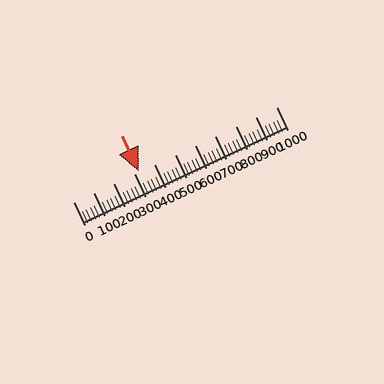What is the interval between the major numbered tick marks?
The major tick marks are spaced 100 units apart.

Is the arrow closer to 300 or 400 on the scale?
The arrow is closer to 300.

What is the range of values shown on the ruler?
The ruler shows values from 0 to 1000.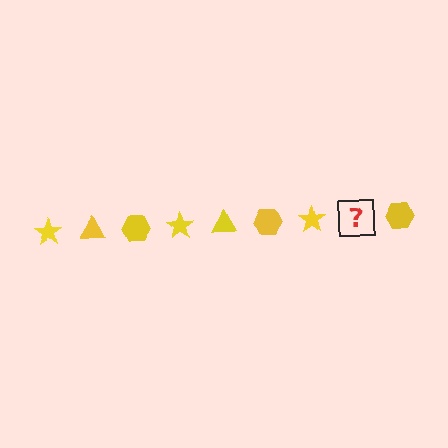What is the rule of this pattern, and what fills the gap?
The rule is that the pattern cycles through star, triangle, hexagon shapes in yellow. The gap should be filled with a yellow triangle.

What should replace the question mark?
The question mark should be replaced with a yellow triangle.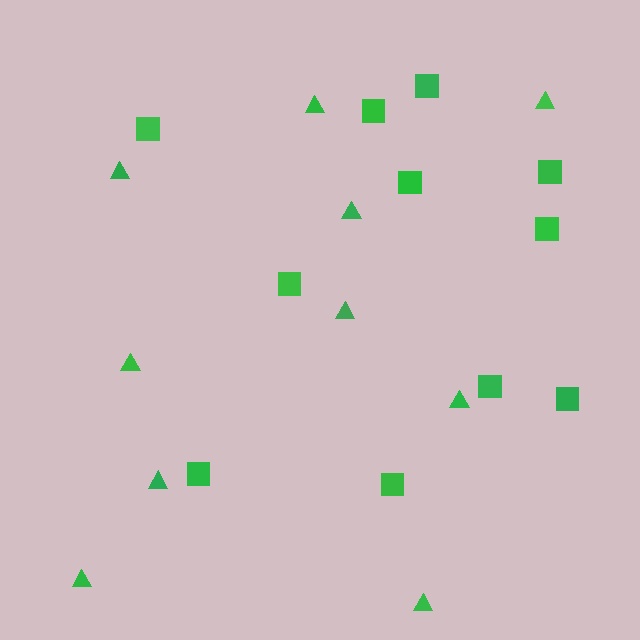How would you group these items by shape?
There are 2 groups: one group of squares (11) and one group of triangles (10).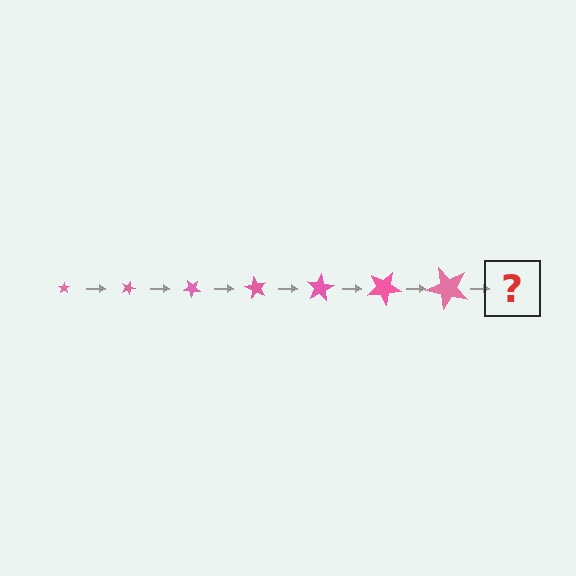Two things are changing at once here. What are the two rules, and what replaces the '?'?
The two rules are that the star grows larger each step and it rotates 20 degrees each step. The '?' should be a star, larger than the previous one and rotated 140 degrees from the start.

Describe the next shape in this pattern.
It should be a star, larger than the previous one and rotated 140 degrees from the start.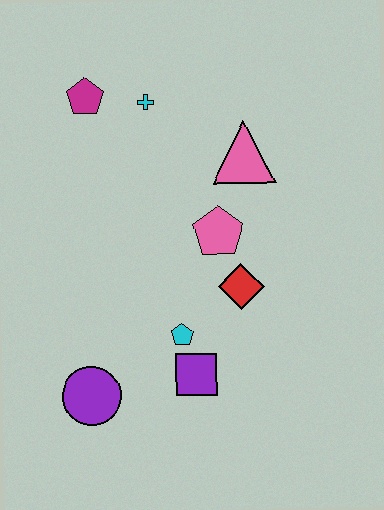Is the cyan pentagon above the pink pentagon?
No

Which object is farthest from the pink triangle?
The purple circle is farthest from the pink triangle.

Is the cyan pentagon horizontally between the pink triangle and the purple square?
No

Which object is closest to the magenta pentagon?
The cyan cross is closest to the magenta pentagon.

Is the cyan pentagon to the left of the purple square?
Yes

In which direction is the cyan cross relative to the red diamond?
The cyan cross is above the red diamond.